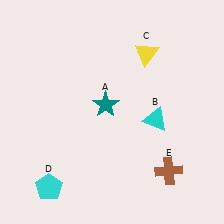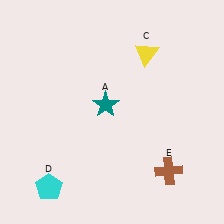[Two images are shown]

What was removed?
The cyan triangle (B) was removed in Image 2.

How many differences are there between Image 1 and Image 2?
There is 1 difference between the two images.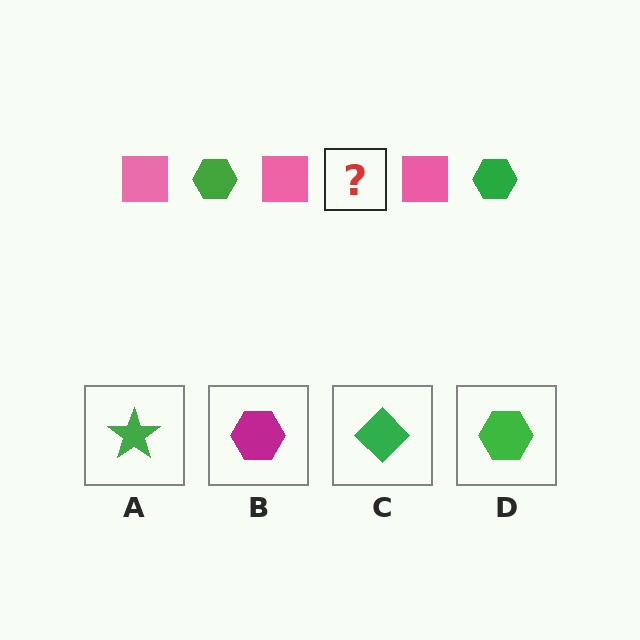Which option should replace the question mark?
Option D.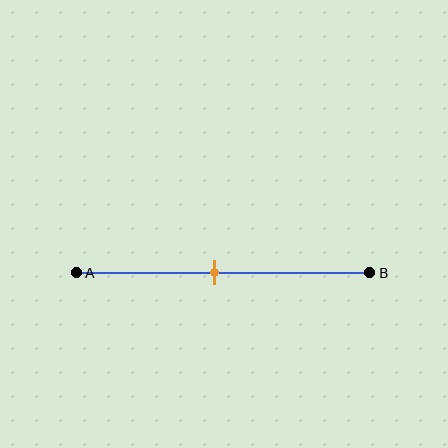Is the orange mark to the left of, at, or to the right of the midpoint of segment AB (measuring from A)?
The orange mark is to the left of the midpoint of segment AB.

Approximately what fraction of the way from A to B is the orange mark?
The orange mark is approximately 45% of the way from A to B.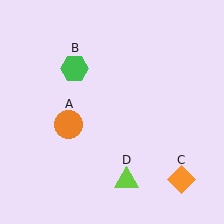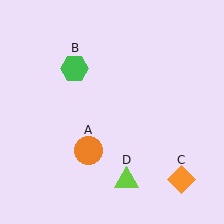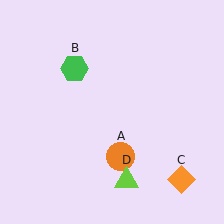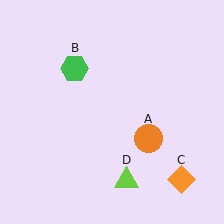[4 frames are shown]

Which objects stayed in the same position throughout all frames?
Green hexagon (object B) and orange diamond (object C) and lime triangle (object D) remained stationary.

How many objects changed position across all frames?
1 object changed position: orange circle (object A).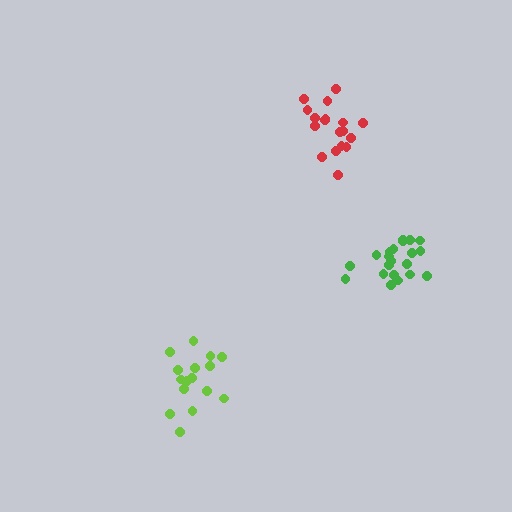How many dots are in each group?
Group 1: 16 dots, Group 2: 18 dots, Group 3: 21 dots (55 total).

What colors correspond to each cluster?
The clusters are colored: lime, red, green.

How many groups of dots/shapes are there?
There are 3 groups.